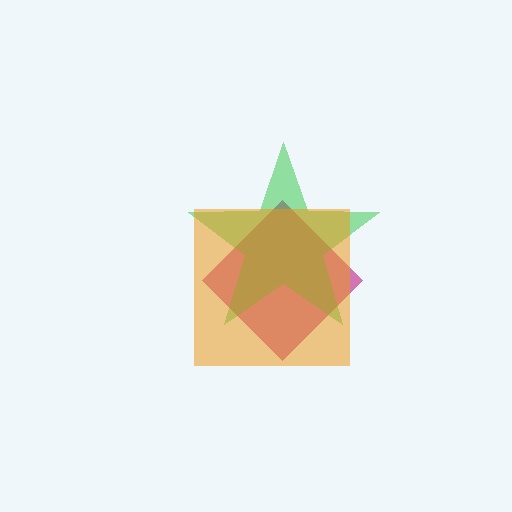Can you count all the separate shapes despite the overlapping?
Yes, there are 3 separate shapes.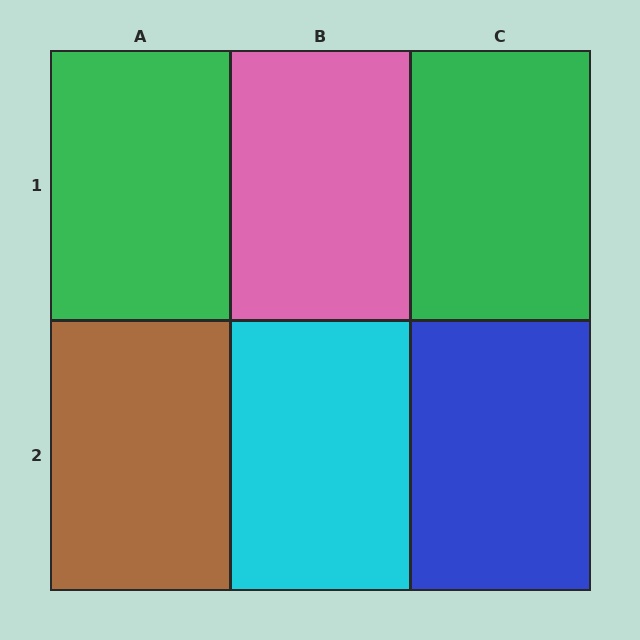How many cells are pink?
1 cell is pink.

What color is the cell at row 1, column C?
Green.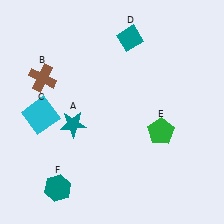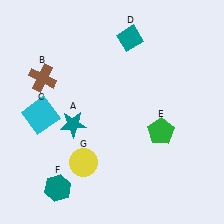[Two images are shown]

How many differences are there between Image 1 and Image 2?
There is 1 difference between the two images.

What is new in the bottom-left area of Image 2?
A yellow circle (G) was added in the bottom-left area of Image 2.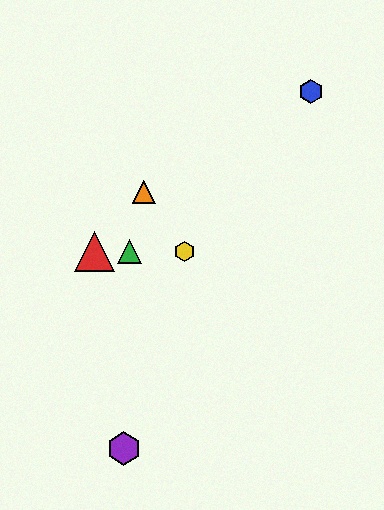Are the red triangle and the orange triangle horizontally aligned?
No, the red triangle is at y≈251 and the orange triangle is at y≈192.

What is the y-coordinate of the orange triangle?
The orange triangle is at y≈192.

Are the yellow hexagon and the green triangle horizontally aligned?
Yes, both are at y≈251.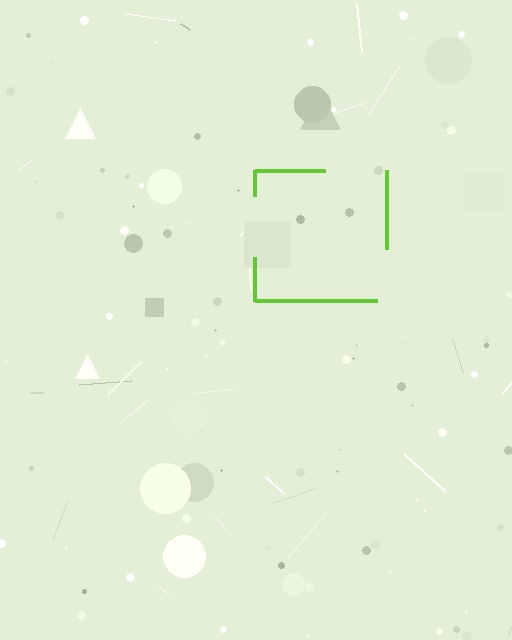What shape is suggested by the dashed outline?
The dashed outline suggests a square.